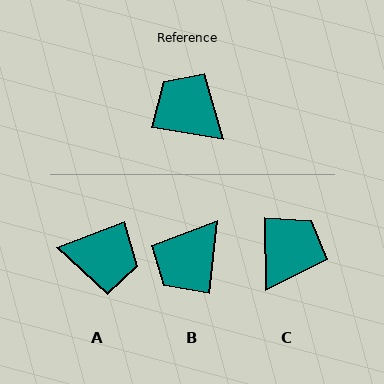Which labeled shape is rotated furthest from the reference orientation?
A, about 149 degrees away.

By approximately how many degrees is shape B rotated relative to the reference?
Approximately 94 degrees counter-clockwise.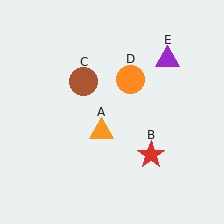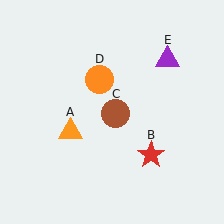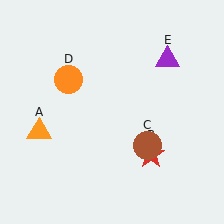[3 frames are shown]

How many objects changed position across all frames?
3 objects changed position: orange triangle (object A), brown circle (object C), orange circle (object D).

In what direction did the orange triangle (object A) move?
The orange triangle (object A) moved left.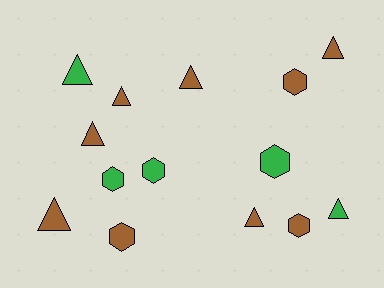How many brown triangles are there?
There are 6 brown triangles.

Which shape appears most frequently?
Triangle, with 8 objects.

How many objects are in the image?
There are 14 objects.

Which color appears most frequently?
Brown, with 9 objects.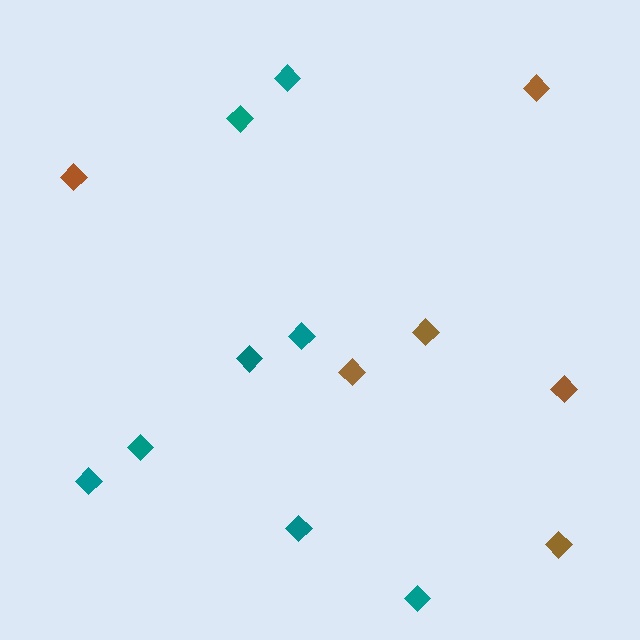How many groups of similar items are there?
There are 2 groups: one group of teal diamonds (8) and one group of brown diamonds (6).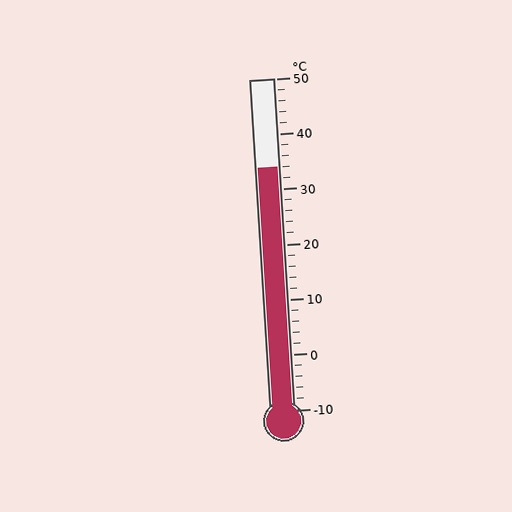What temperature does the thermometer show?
The thermometer shows approximately 34°C.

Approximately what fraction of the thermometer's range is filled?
The thermometer is filled to approximately 75% of its range.